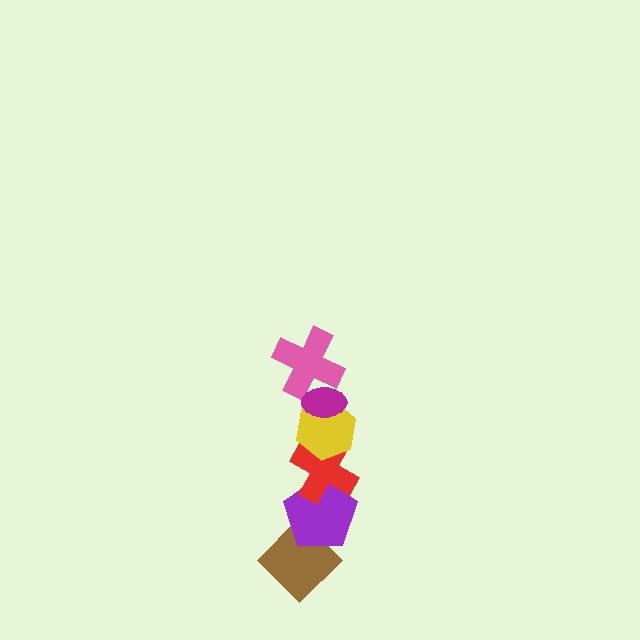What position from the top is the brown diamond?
The brown diamond is 6th from the top.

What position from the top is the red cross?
The red cross is 4th from the top.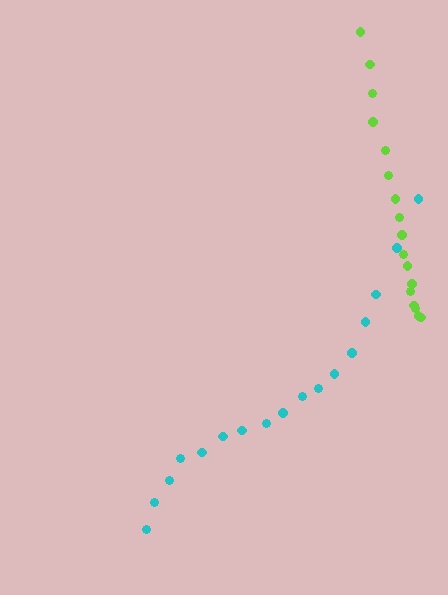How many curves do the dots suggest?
There are 2 distinct paths.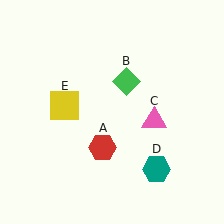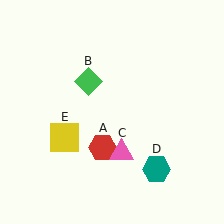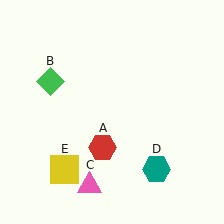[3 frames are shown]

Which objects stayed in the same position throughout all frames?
Red hexagon (object A) and teal hexagon (object D) remained stationary.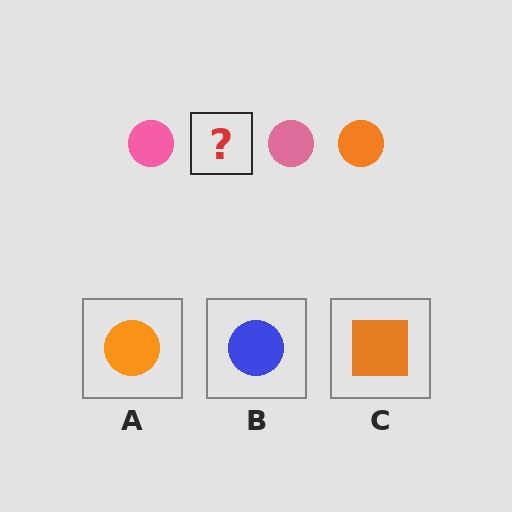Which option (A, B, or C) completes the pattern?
A.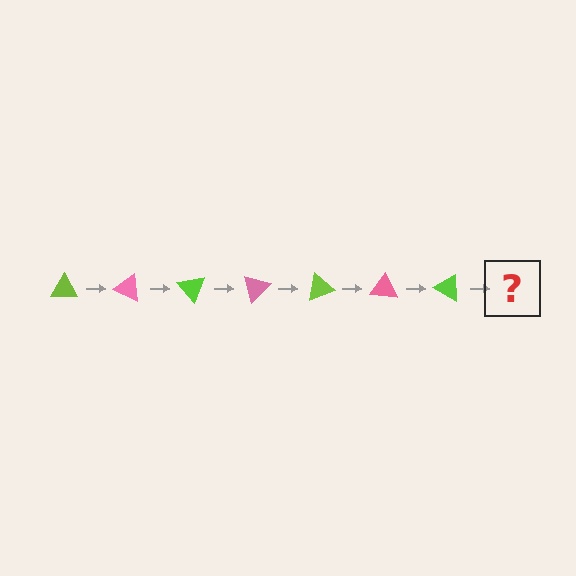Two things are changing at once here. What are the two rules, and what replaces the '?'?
The two rules are that it rotates 25 degrees each step and the color cycles through lime and pink. The '?' should be a pink triangle, rotated 175 degrees from the start.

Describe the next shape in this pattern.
It should be a pink triangle, rotated 175 degrees from the start.